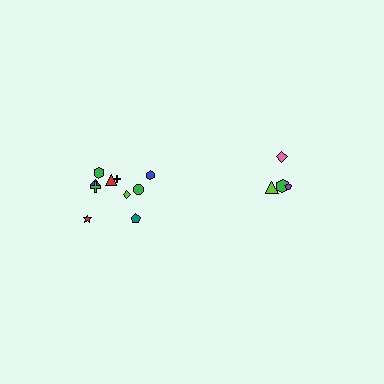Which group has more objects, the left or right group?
The left group.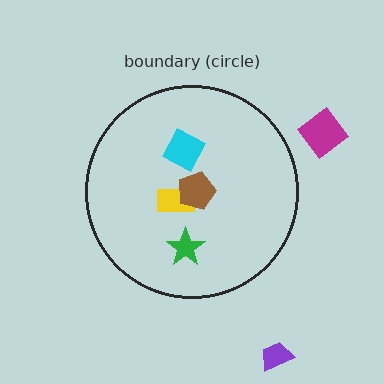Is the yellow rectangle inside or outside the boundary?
Inside.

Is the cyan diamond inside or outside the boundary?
Inside.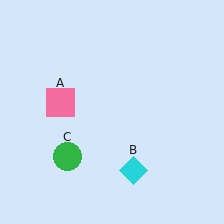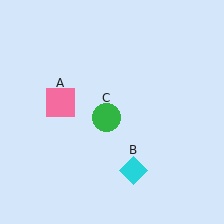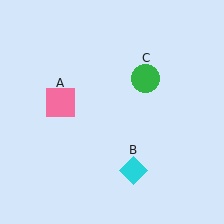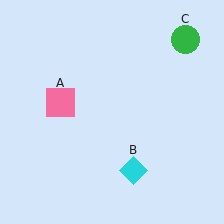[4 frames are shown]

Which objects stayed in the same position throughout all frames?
Pink square (object A) and cyan diamond (object B) remained stationary.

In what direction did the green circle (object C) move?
The green circle (object C) moved up and to the right.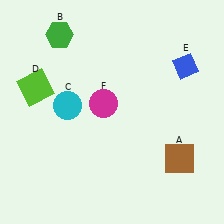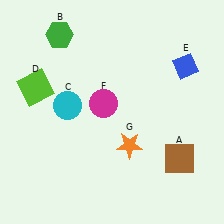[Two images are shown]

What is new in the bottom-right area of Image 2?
An orange star (G) was added in the bottom-right area of Image 2.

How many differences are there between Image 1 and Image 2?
There is 1 difference between the two images.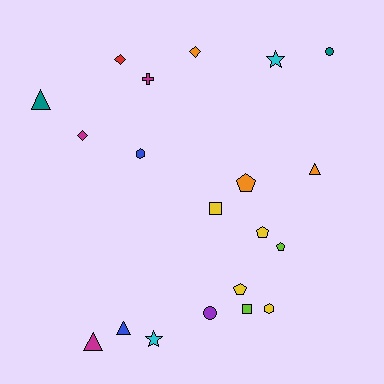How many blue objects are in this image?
There are 2 blue objects.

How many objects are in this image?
There are 20 objects.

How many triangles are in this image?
There are 4 triangles.